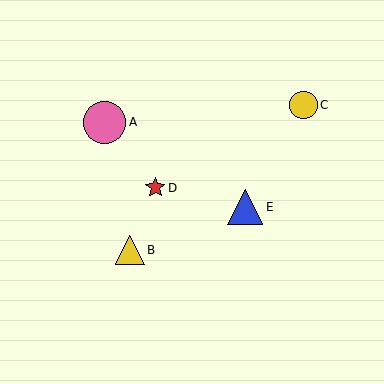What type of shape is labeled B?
Shape B is a yellow triangle.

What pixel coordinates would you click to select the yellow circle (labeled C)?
Click at (303, 105) to select the yellow circle C.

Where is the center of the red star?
The center of the red star is at (155, 188).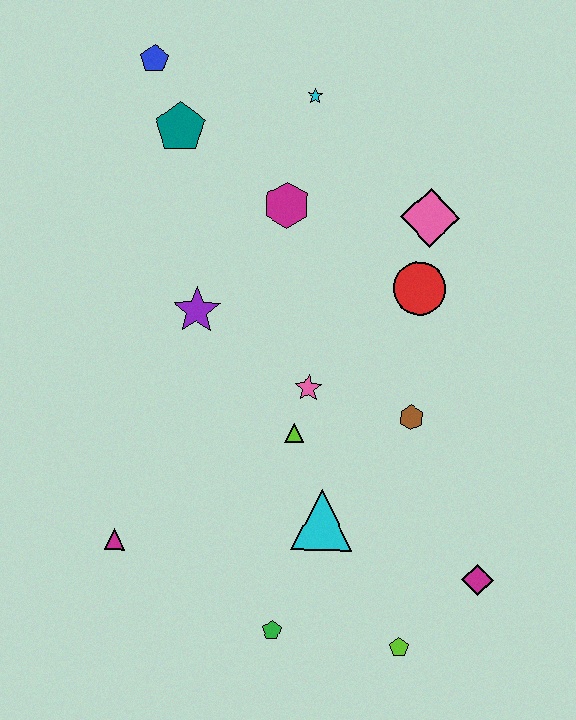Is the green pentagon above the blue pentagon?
No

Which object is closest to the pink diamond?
The red circle is closest to the pink diamond.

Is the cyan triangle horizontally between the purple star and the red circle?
Yes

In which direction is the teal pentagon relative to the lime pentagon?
The teal pentagon is above the lime pentagon.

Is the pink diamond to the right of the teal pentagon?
Yes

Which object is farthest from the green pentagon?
The blue pentagon is farthest from the green pentagon.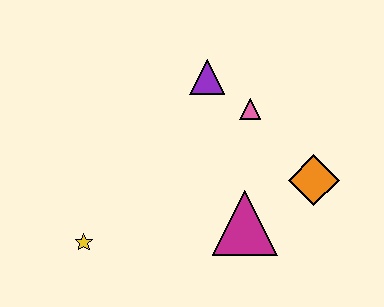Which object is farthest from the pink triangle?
The yellow star is farthest from the pink triangle.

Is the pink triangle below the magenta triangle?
No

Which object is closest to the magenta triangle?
The orange diamond is closest to the magenta triangle.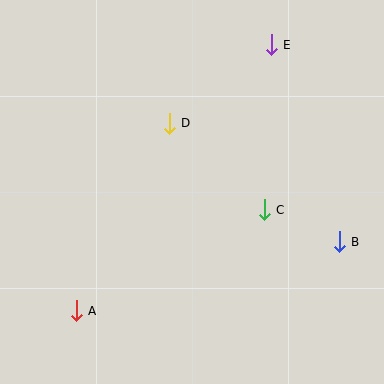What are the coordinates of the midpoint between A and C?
The midpoint between A and C is at (170, 260).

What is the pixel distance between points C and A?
The distance between C and A is 214 pixels.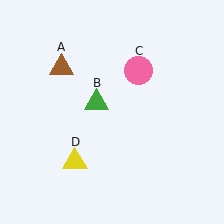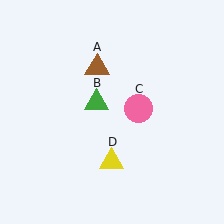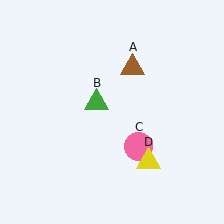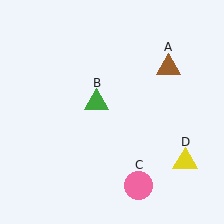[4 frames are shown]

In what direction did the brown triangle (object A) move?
The brown triangle (object A) moved right.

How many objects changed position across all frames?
3 objects changed position: brown triangle (object A), pink circle (object C), yellow triangle (object D).